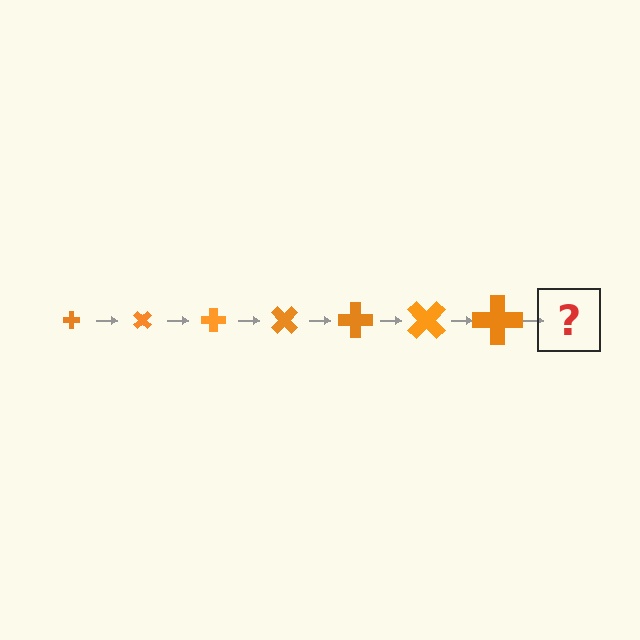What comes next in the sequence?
The next element should be a cross, larger than the previous one and rotated 315 degrees from the start.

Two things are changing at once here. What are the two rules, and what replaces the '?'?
The two rules are that the cross grows larger each step and it rotates 45 degrees each step. The '?' should be a cross, larger than the previous one and rotated 315 degrees from the start.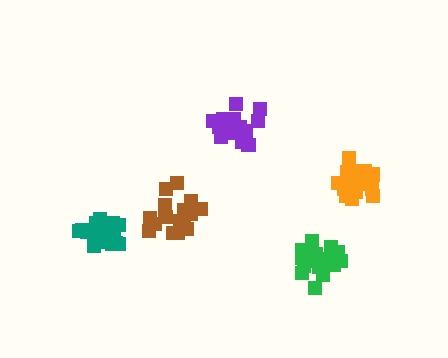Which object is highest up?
The purple cluster is topmost.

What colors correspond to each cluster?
The clusters are colored: teal, green, purple, brown, orange.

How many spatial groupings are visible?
There are 5 spatial groupings.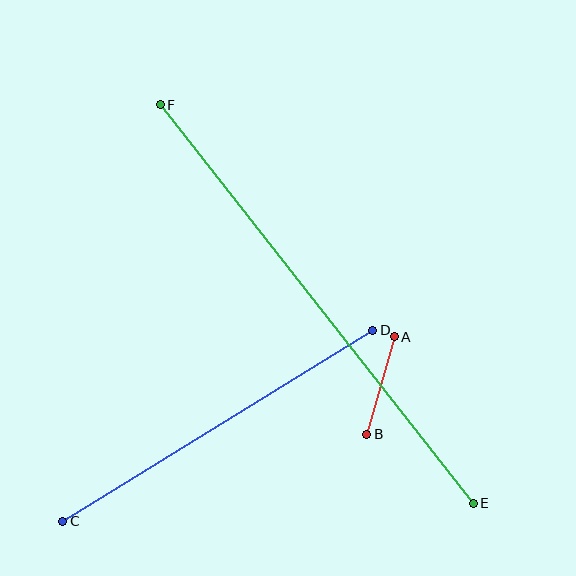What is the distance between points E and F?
The distance is approximately 507 pixels.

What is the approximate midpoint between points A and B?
The midpoint is at approximately (380, 386) pixels.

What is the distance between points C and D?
The distance is approximately 364 pixels.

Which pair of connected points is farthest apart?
Points E and F are farthest apart.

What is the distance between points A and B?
The distance is approximately 102 pixels.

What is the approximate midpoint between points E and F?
The midpoint is at approximately (317, 304) pixels.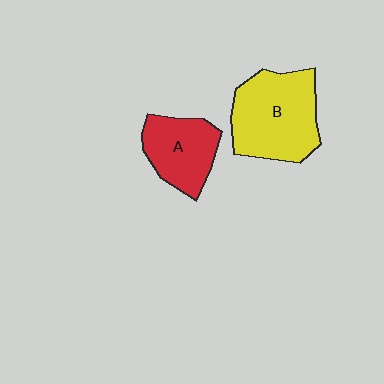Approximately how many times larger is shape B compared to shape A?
Approximately 1.5 times.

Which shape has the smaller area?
Shape A (red).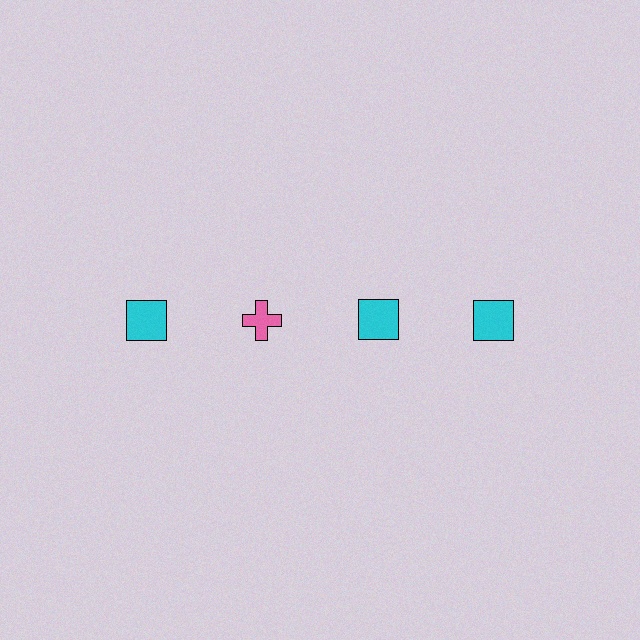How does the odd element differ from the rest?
It differs in both color (pink instead of cyan) and shape (cross instead of square).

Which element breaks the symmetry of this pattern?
The pink cross in the top row, second from left column breaks the symmetry. All other shapes are cyan squares.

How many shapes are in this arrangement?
There are 4 shapes arranged in a grid pattern.